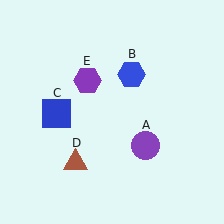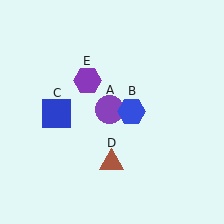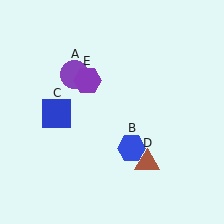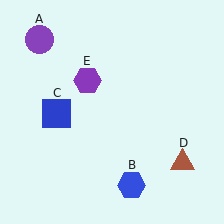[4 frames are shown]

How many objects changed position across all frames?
3 objects changed position: purple circle (object A), blue hexagon (object B), brown triangle (object D).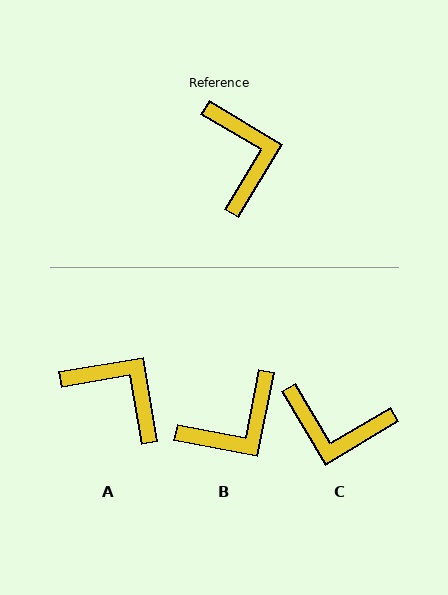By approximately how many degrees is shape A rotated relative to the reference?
Approximately 40 degrees counter-clockwise.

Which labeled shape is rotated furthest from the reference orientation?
C, about 118 degrees away.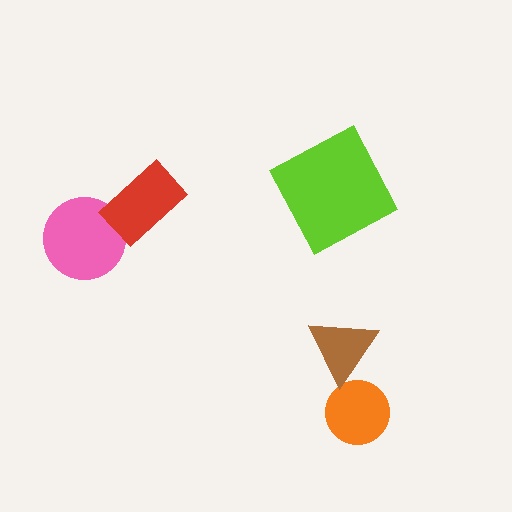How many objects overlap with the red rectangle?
1 object overlaps with the red rectangle.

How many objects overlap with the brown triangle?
0 objects overlap with the brown triangle.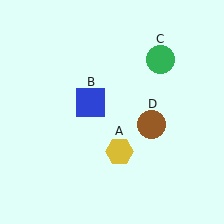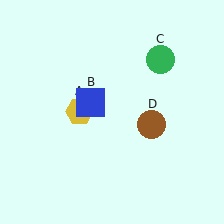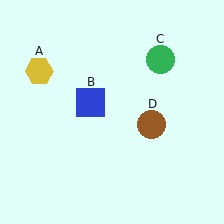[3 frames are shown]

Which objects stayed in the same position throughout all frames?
Blue square (object B) and green circle (object C) and brown circle (object D) remained stationary.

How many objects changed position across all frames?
1 object changed position: yellow hexagon (object A).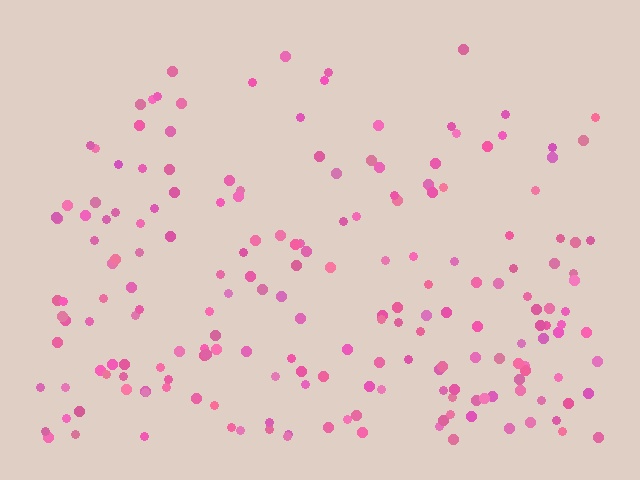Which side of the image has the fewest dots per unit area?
The top.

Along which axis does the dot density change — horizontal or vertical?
Vertical.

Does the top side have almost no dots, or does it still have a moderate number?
Still a moderate number, just noticeably fewer than the bottom.